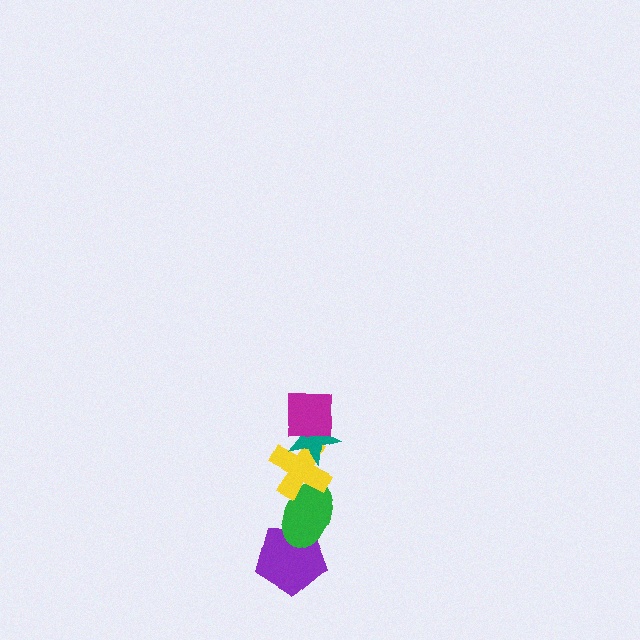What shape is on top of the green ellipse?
The yellow cross is on top of the green ellipse.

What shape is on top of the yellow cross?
The teal star is on top of the yellow cross.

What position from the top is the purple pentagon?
The purple pentagon is 5th from the top.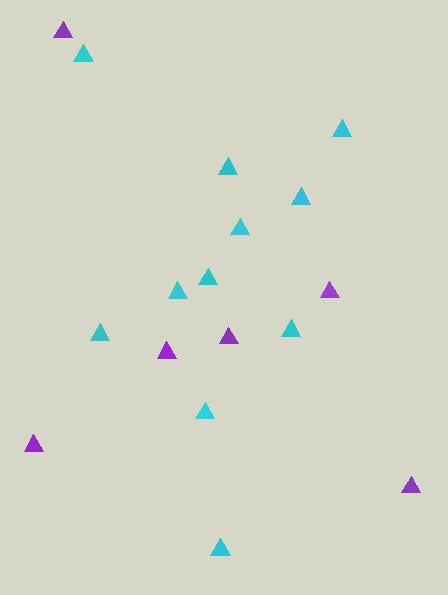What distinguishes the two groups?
There are 2 groups: one group of cyan triangles (11) and one group of purple triangles (6).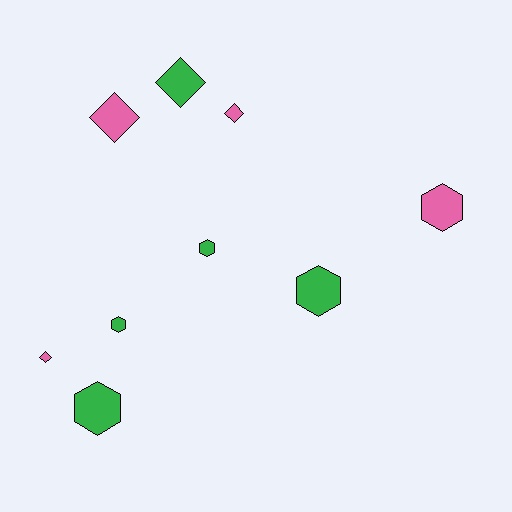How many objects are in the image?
There are 9 objects.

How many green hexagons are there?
There are 4 green hexagons.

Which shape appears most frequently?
Hexagon, with 5 objects.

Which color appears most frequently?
Green, with 5 objects.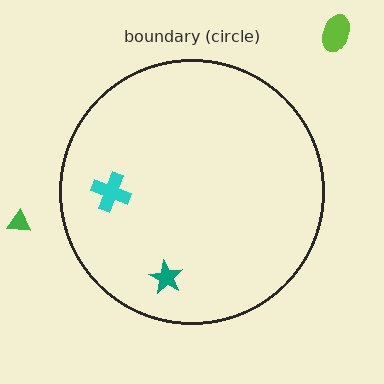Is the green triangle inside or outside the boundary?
Outside.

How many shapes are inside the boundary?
2 inside, 2 outside.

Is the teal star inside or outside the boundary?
Inside.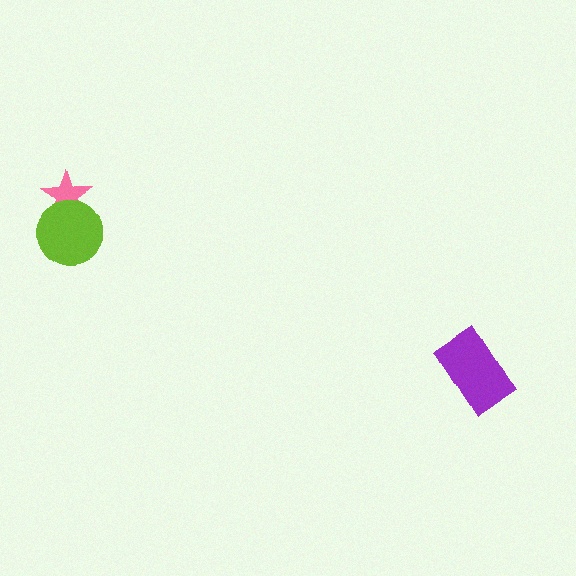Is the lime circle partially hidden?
No, no other shape covers it.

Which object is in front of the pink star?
The lime circle is in front of the pink star.